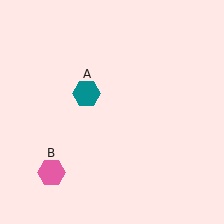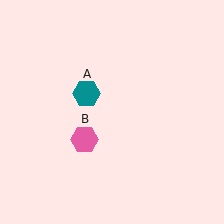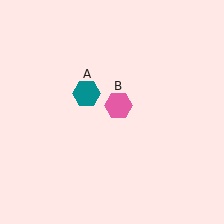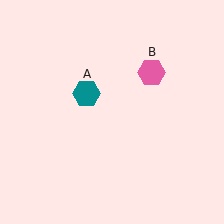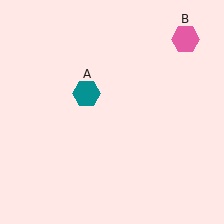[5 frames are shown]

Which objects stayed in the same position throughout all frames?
Teal hexagon (object A) remained stationary.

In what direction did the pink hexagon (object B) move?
The pink hexagon (object B) moved up and to the right.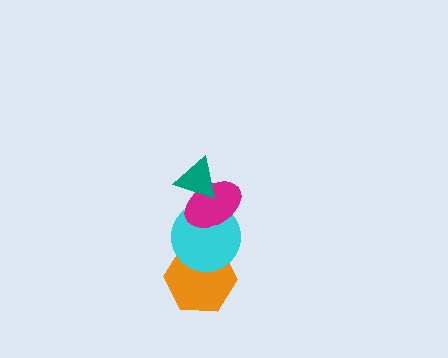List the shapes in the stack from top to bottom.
From top to bottom: the teal triangle, the magenta ellipse, the cyan circle, the orange hexagon.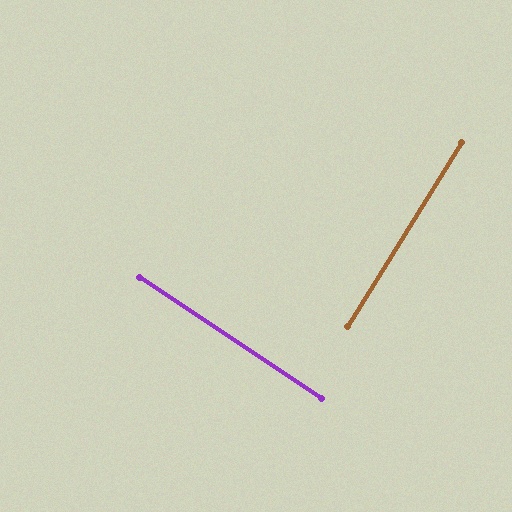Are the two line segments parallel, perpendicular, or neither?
Perpendicular — they meet at approximately 88°.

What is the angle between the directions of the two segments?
Approximately 88 degrees.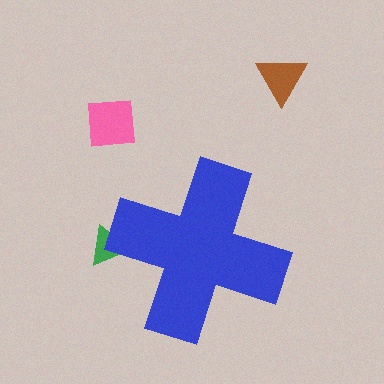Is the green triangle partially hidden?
Yes, the green triangle is partially hidden behind the blue cross.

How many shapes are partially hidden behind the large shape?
1 shape is partially hidden.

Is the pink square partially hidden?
No, the pink square is fully visible.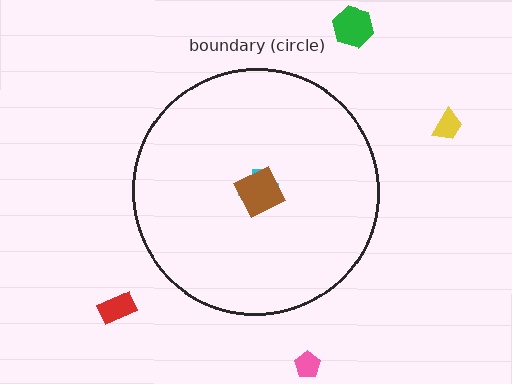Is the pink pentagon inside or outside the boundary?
Outside.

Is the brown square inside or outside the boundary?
Inside.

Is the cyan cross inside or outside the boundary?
Inside.